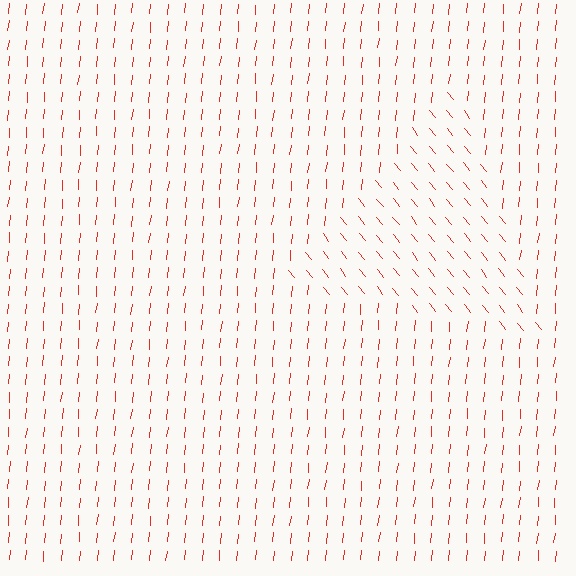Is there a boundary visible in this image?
Yes, there is a texture boundary formed by a change in line orientation.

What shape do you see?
I see a triangle.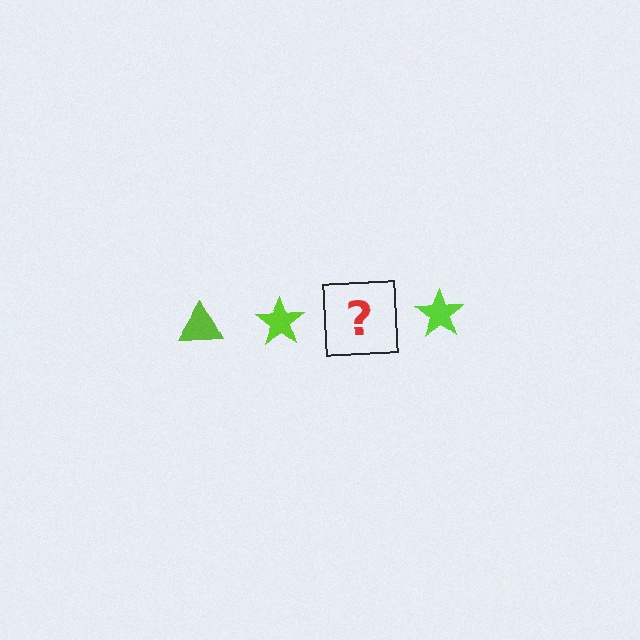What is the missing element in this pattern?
The missing element is a lime triangle.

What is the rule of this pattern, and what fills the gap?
The rule is that the pattern cycles through triangle, star shapes in lime. The gap should be filled with a lime triangle.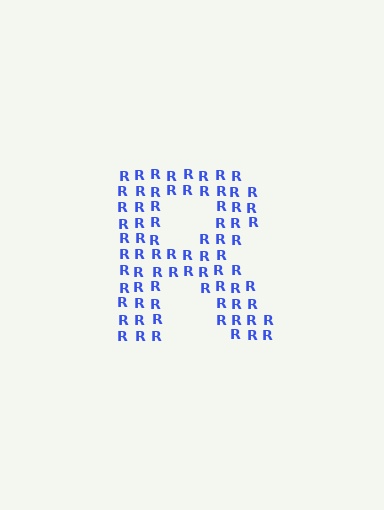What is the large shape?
The large shape is the letter R.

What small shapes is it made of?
It is made of small letter R's.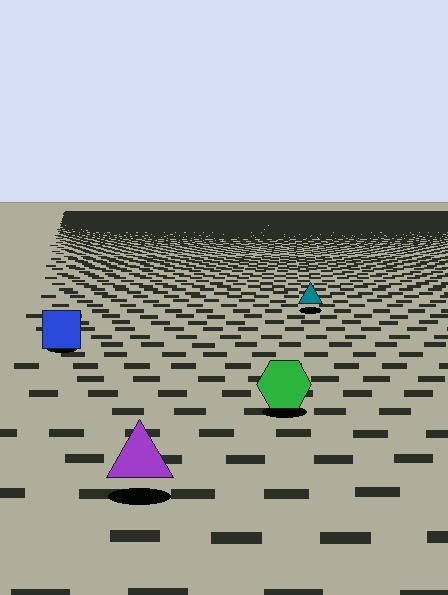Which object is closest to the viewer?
The purple triangle is closest. The texture marks near it are larger and more spread out.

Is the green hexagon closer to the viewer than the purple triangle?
No. The purple triangle is closer — you can tell from the texture gradient: the ground texture is coarser near it.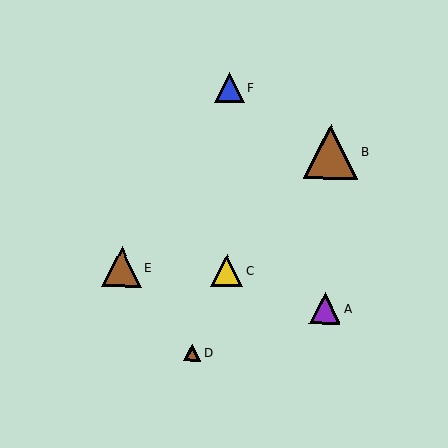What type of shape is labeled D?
Shape D is a brown triangle.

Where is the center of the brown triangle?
The center of the brown triangle is at (331, 152).